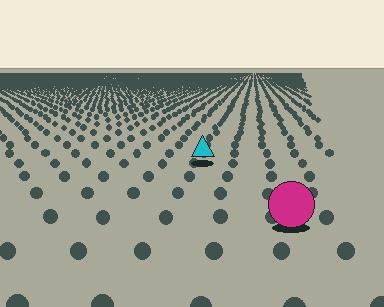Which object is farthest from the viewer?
The cyan triangle is farthest from the viewer. It appears smaller and the ground texture around it is denser.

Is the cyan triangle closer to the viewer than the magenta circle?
No. The magenta circle is closer — you can tell from the texture gradient: the ground texture is coarser near it.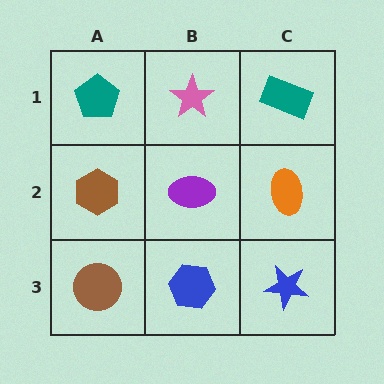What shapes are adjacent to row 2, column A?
A teal pentagon (row 1, column A), a brown circle (row 3, column A), a purple ellipse (row 2, column B).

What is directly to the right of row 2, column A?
A purple ellipse.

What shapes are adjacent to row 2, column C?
A teal rectangle (row 1, column C), a blue star (row 3, column C), a purple ellipse (row 2, column B).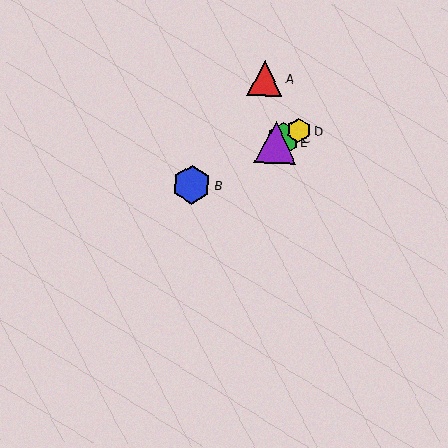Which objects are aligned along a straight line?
Objects B, C, D, E are aligned along a straight line.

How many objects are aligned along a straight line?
4 objects (B, C, D, E) are aligned along a straight line.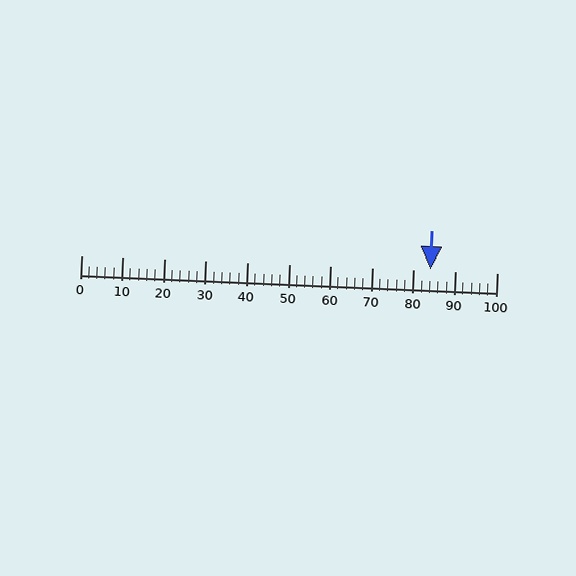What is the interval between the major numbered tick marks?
The major tick marks are spaced 10 units apart.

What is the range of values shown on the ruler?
The ruler shows values from 0 to 100.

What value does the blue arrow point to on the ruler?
The blue arrow points to approximately 84.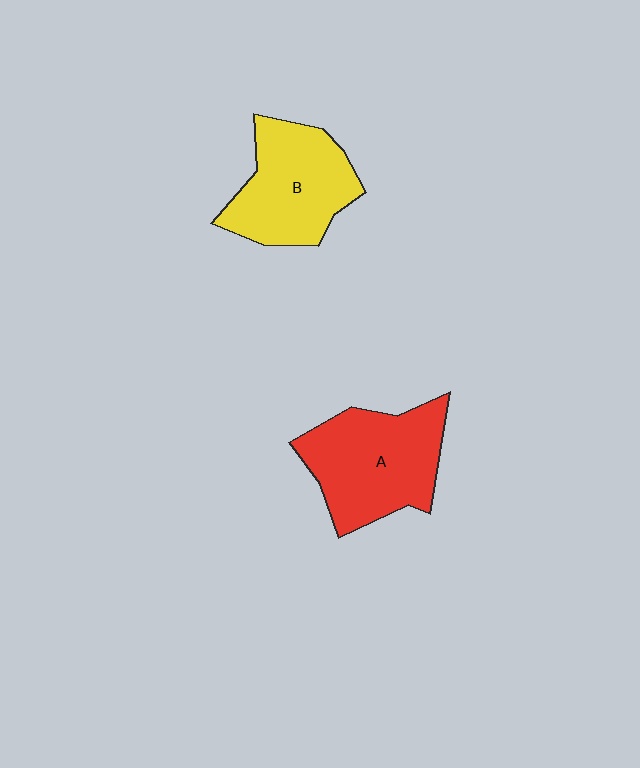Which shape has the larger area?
Shape A (red).